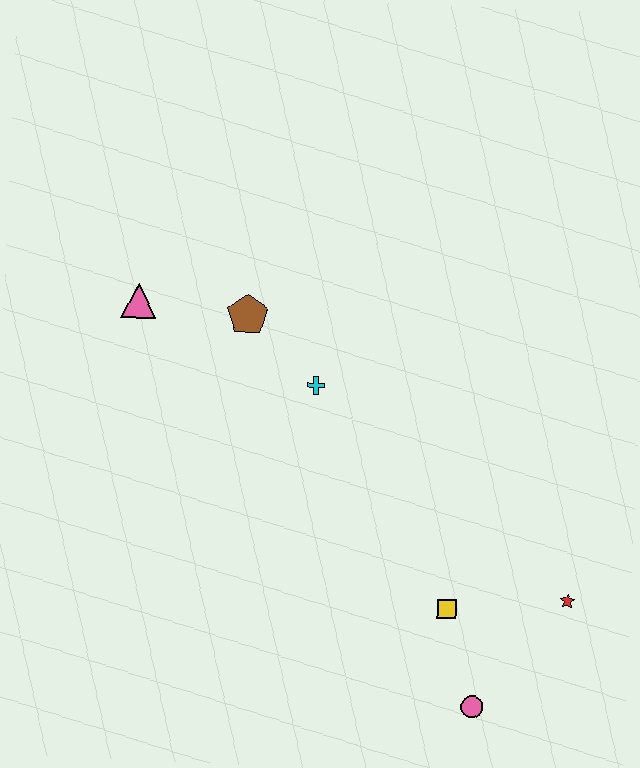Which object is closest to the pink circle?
The yellow square is closest to the pink circle.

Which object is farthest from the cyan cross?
The pink circle is farthest from the cyan cross.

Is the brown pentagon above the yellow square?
Yes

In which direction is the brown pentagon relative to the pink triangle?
The brown pentagon is to the right of the pink triangle.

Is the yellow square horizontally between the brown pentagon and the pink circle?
Yes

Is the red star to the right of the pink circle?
Yes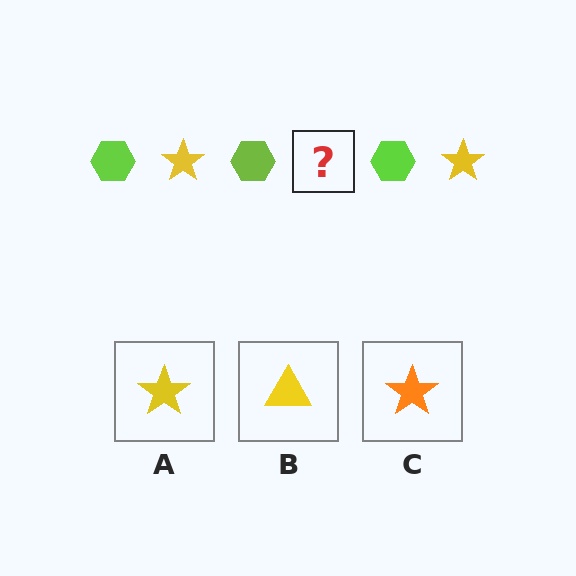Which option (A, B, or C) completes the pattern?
A.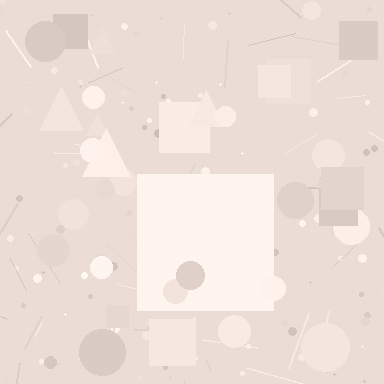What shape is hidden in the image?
A square is hidden in the image.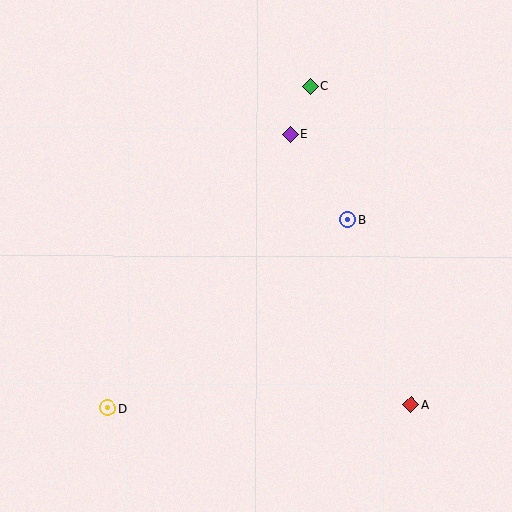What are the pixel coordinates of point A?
Point A is at (411, 404).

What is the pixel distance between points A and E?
The distance between A and E is 296 pixels.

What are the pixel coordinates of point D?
Point D is at (108, 408).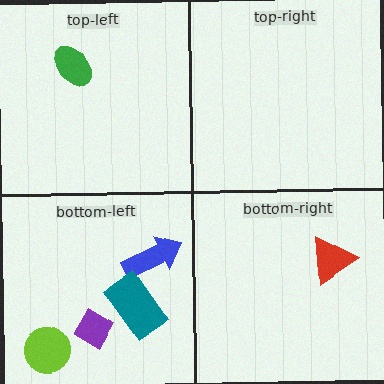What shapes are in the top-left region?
The green ellipse.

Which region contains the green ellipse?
The top-left region.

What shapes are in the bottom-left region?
The lime circle, the blue arrow, the purple diamond, the teal rectangle.